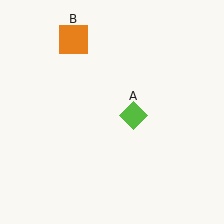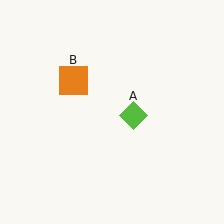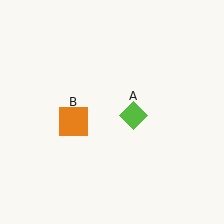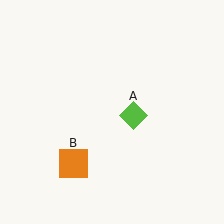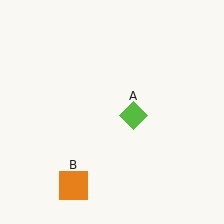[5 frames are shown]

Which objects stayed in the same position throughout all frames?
Lime diamond (object A) remained stationary.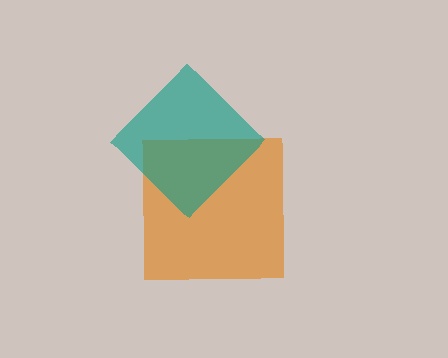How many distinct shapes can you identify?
There are 2 distinct shapes: an orange square, a teal diamond.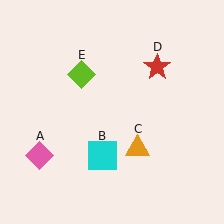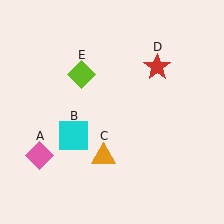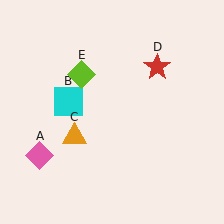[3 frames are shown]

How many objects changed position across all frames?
2 objects changed position: cyan square (object B), orange triangle (object C).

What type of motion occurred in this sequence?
The cyan square (object B), orange triangle (object C) rotated clockwise around the center of the scene.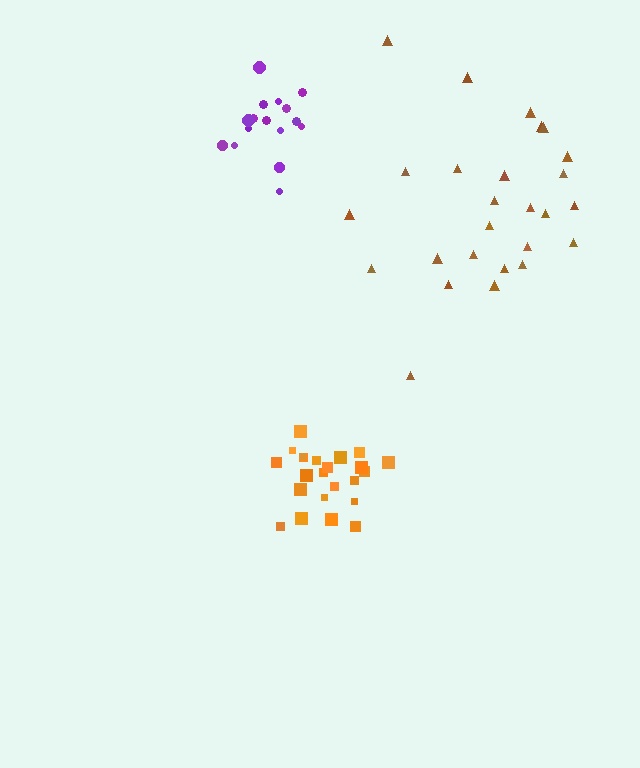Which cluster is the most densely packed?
Orange.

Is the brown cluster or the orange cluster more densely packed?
Orange.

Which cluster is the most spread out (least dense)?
Brown.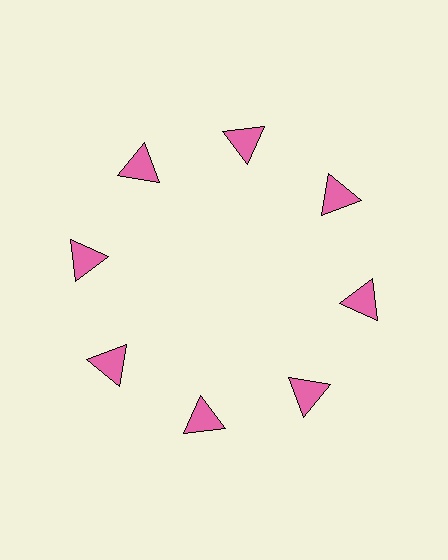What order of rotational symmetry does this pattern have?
This pattern has 8-fold rotational symmetry.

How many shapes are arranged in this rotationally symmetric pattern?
There are 8 shapes, arranged in 8 groups of 1.